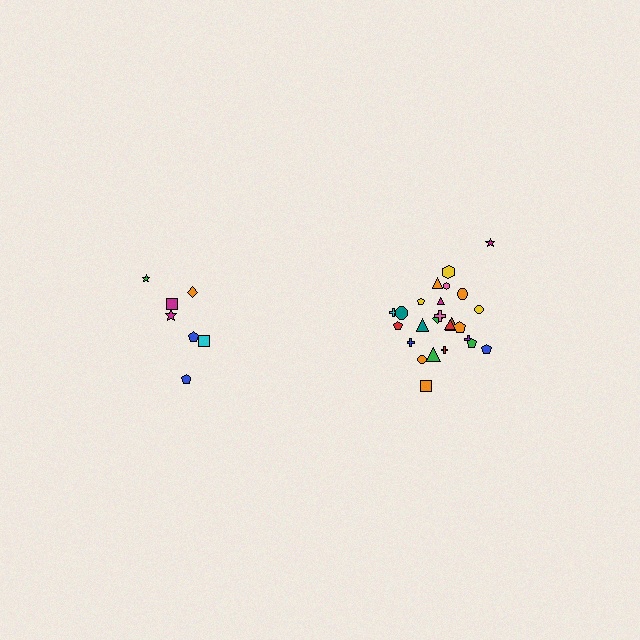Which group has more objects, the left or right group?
The right group.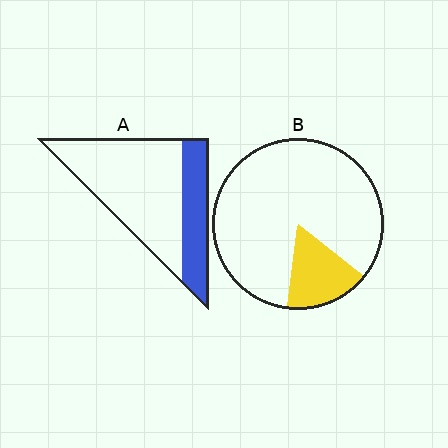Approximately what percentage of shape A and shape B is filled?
A is approximately 30% and B is approximately 15%.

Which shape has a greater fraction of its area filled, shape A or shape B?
Shape A.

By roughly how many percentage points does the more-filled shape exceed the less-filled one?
By roughly 10 percentage points (A over B).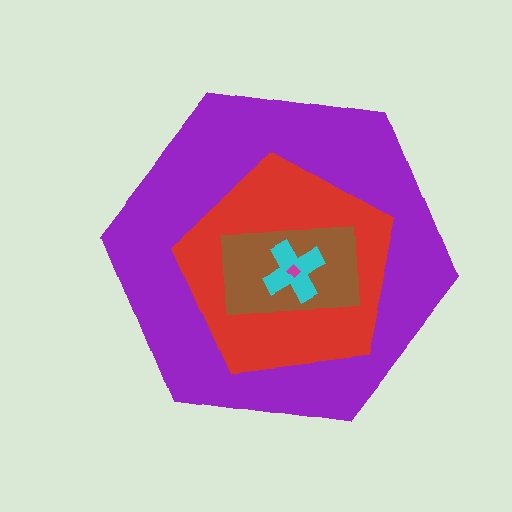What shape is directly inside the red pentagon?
The brown rectangle.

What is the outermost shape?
The purple hexagon.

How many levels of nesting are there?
5.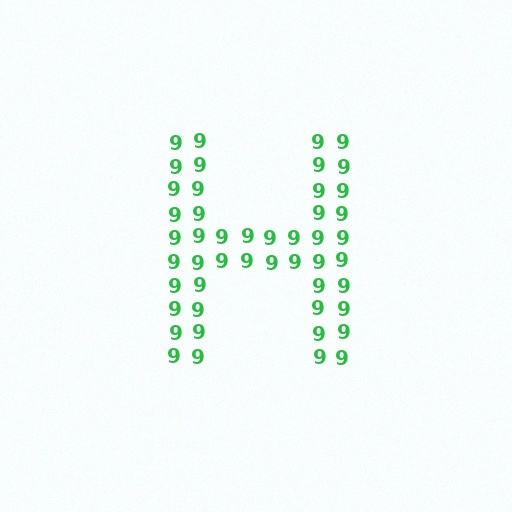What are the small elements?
The small elements are digit 9's.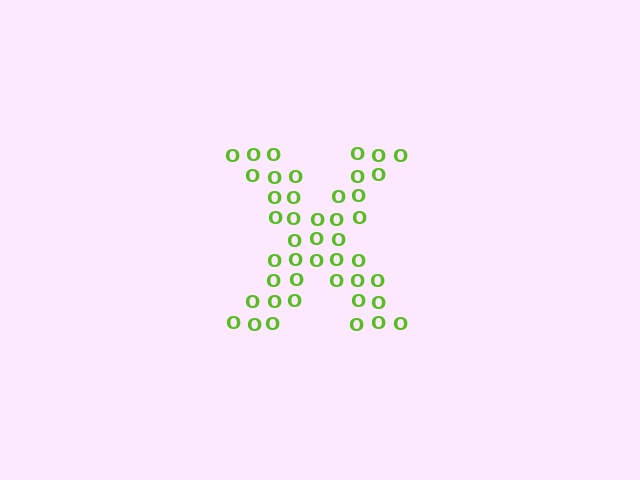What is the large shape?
The large shape is the letter X.